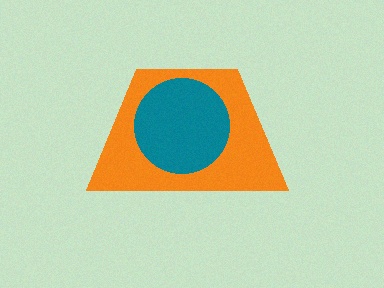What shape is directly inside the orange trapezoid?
The teal circle.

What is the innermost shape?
The teal circle.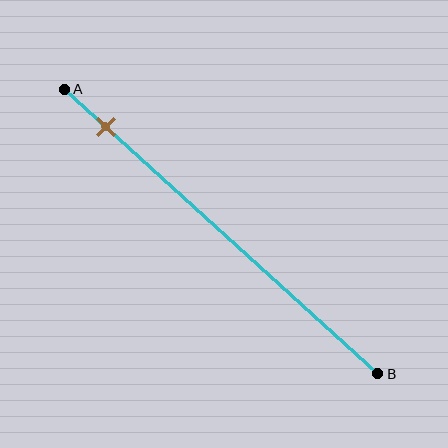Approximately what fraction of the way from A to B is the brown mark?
The brown mark is approximately 15% of the way from A to B.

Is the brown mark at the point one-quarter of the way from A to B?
No, the mark is at about 15% from A, not at the 25% one-quarter point.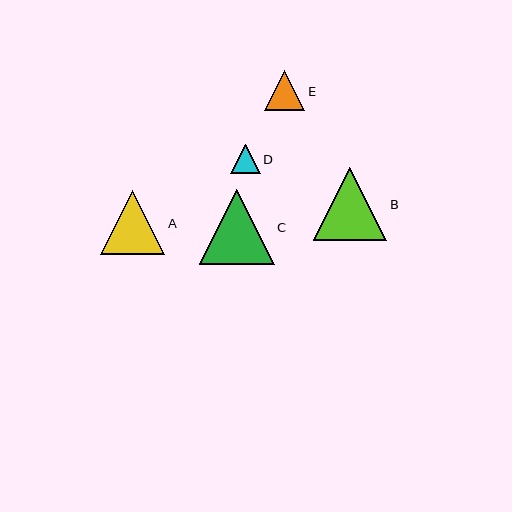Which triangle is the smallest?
Triangle D is the smallest with a size of approximately 30 pixels.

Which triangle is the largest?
Triangle C is the largest with a size of approximately 75 pixels.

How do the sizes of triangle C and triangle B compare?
Triangle C and triangle B are approximately the same size.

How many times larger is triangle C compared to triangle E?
Triangle C is approximately 1.9 times the size of triangle E.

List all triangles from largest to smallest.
From largest to smallest: C, B, A, E, D.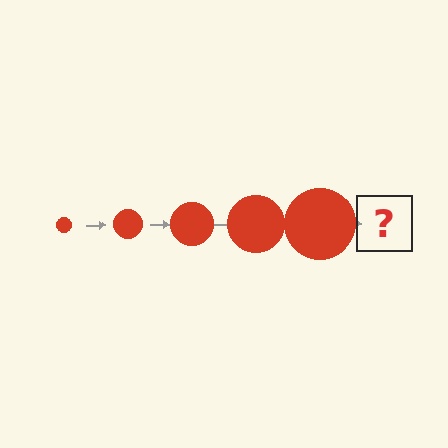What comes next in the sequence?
The next element should be a red circle, larger than the previous one.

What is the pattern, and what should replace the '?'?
The pattern is that the circle gets progressively larger each step. The '?' should be a red circle, larger than the previous one.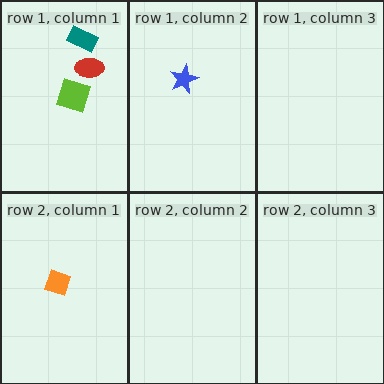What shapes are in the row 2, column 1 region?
The orange diamond.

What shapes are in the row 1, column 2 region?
The blue star.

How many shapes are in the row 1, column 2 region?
1.